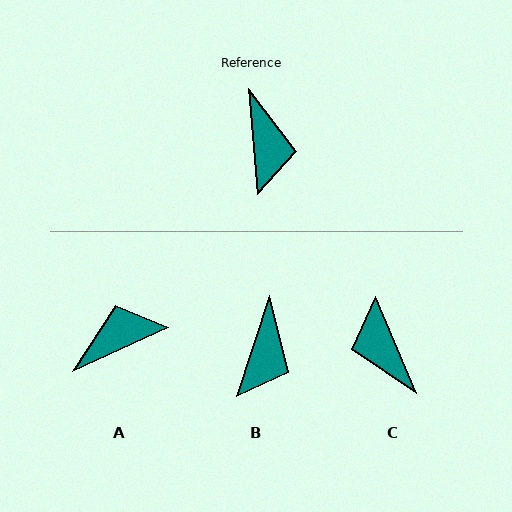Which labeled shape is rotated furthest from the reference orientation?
C, about 162 degrees away.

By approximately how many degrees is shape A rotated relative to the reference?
Approximately 110 degrees counter-clockwise.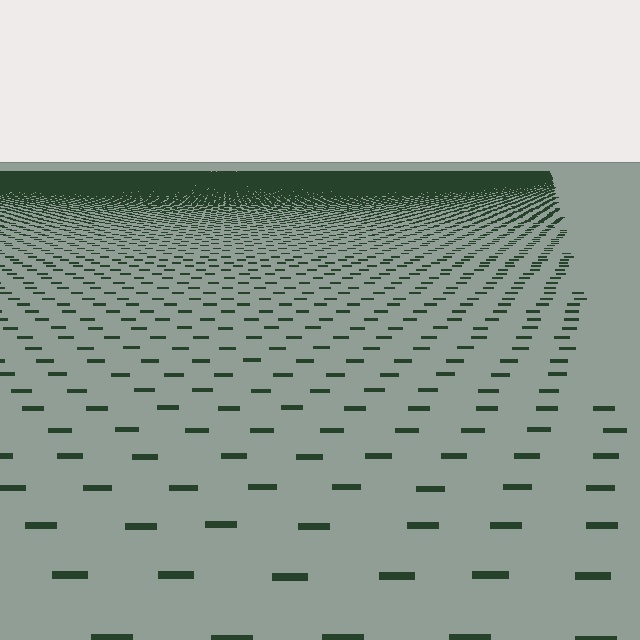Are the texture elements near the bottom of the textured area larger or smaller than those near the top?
Larger. Near the bottom, elements are closer to the viewer and appear at a bigger on-screen size.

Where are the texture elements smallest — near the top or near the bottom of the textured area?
Near the top.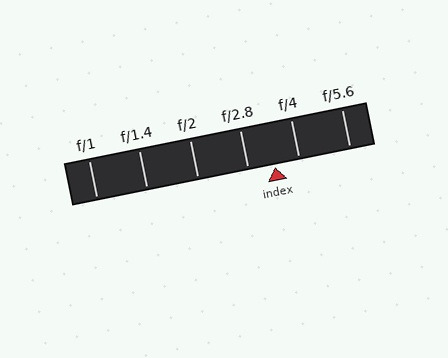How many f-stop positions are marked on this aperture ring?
There are 6 f-stop positions marked.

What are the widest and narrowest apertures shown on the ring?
The widest aperture shown is f/1 and the narrowest is f/5.6.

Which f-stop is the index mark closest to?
The index mark is closest to f/4.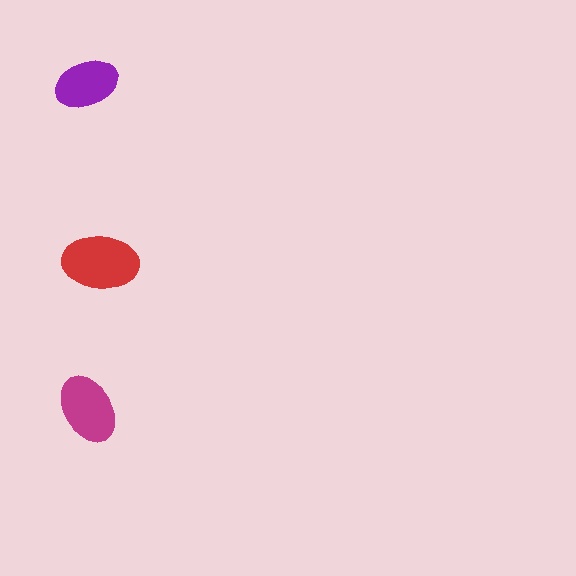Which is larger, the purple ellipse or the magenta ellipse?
The magenta one.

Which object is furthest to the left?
The purple ellipse is leftmost.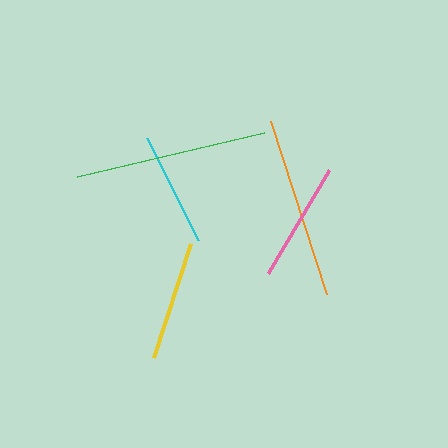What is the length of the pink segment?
The pink segment is approximately 119 pixels long.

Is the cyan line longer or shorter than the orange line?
The orange line is longer than the cyan line.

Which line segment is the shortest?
The cyan line is the shortest at approximately 113 pixels.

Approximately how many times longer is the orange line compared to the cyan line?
The orange line is approximately 1.6 times the length of the cyan line.